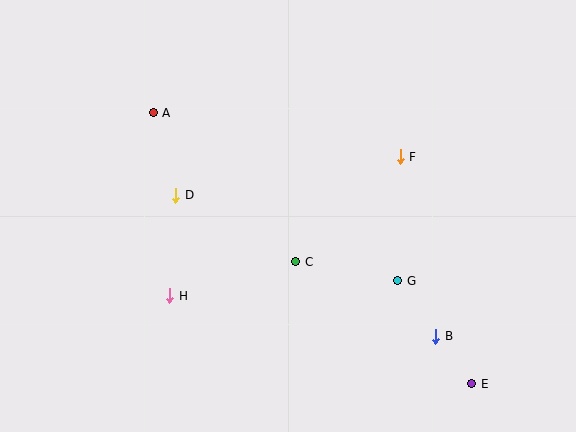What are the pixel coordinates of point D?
Point D is at (176, 195).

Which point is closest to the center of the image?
Point C at (296, 262) is closest to the center.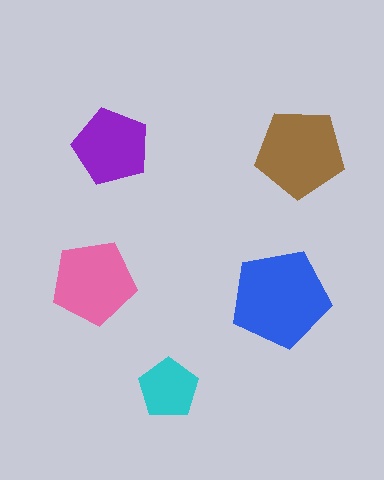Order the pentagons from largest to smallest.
the blue one, the brown one, the pink one, the purple one, the cyan one.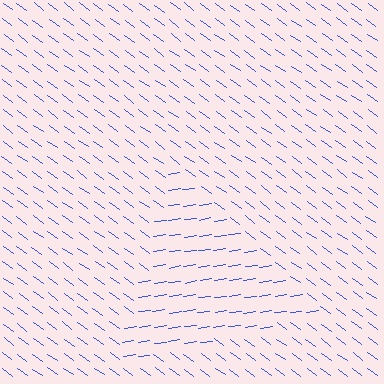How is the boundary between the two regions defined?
The boundary is defined purely by a change in line orientation (approximately 45 degrees difference). All lines are the same color and thickness.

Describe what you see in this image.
The image is filled with small blue line segments. A triangle region in the image has lines oriented differently from the surrounding lines, creating a visible texture boundary.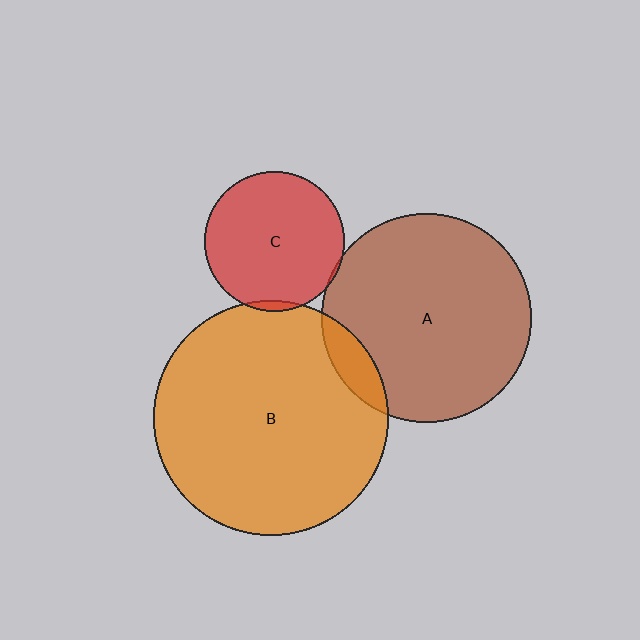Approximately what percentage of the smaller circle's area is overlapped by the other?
Approximately 5%.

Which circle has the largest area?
Circle B (orange).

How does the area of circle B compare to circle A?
Approximately 1.3 times.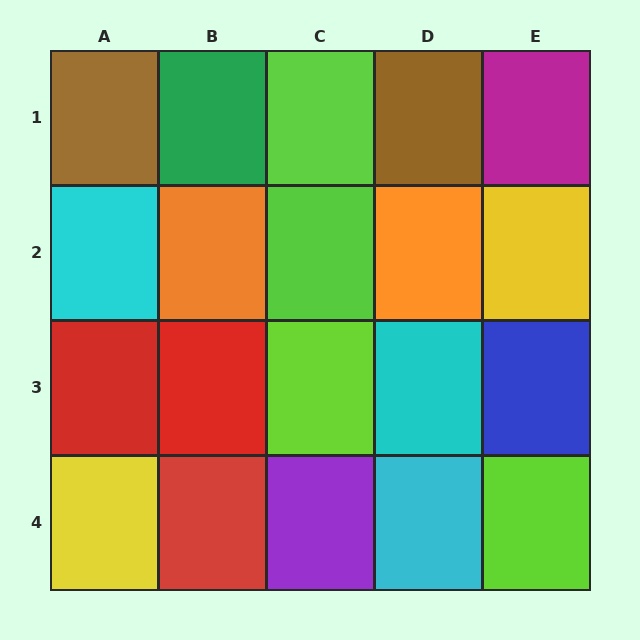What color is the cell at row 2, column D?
Orange.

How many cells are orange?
2 cells are orange.